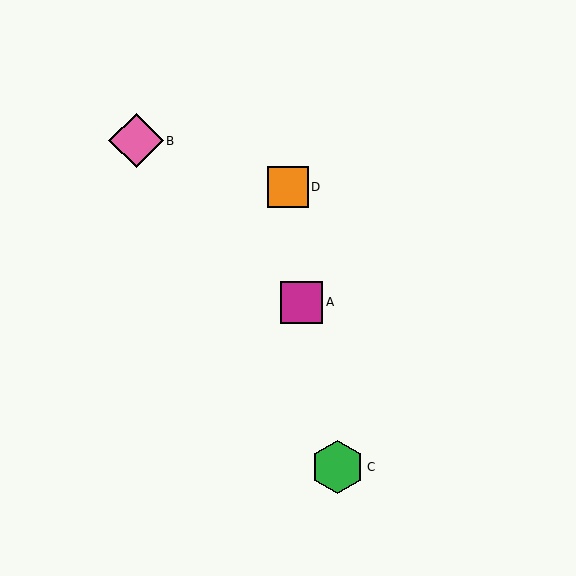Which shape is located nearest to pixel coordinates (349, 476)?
The green hexagon (labeled C) at (337, 467) is nearest to that location.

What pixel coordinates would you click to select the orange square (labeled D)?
Click at (288, 187) to select the orange square D.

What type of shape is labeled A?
Shape A is a magenta square.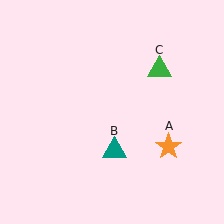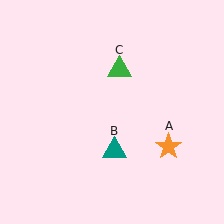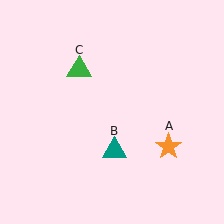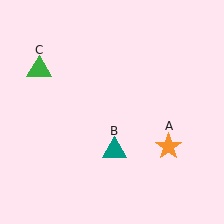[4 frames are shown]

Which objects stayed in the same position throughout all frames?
Orange star (object A) and teal triangle (object B) remained stationary.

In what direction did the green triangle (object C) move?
The green triangle (object C) moved left.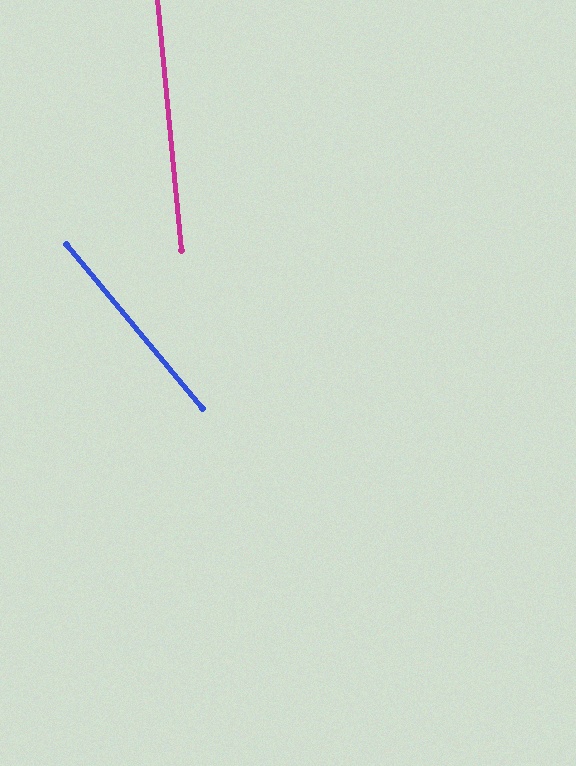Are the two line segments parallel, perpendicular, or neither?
Neither parallel nor perpendicular — they differ by about 34°.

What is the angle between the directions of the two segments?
Approximately 34 degrees.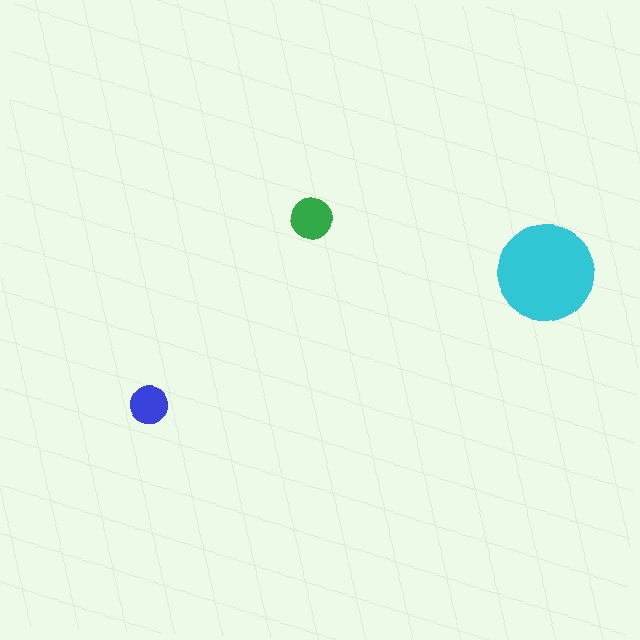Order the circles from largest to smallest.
the cyan one, the green one, the blue one.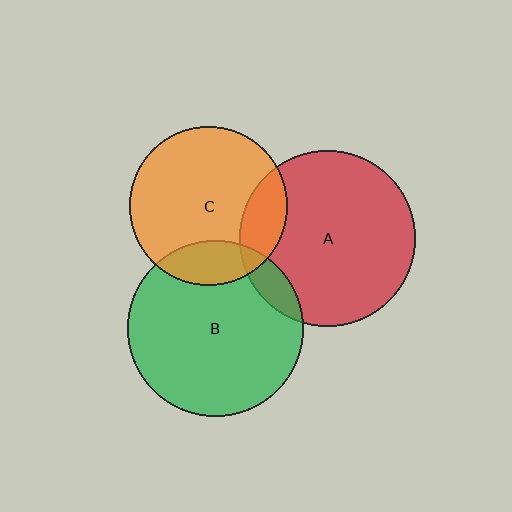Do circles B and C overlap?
Yes.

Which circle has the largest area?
Circle A (red).